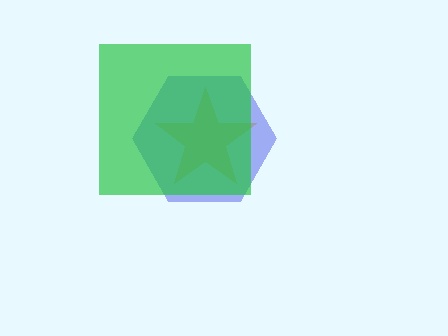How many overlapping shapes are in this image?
There are 3 overlapping shapes in the image.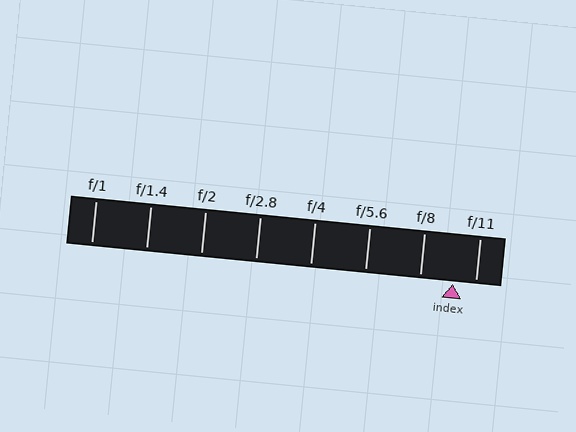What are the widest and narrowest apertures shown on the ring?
The widest aperture shown is f/1 and the narrowest is f/11.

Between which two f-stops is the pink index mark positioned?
The index mark is between f/8 and f/11.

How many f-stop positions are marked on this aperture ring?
There are 8 f-stop positions marked.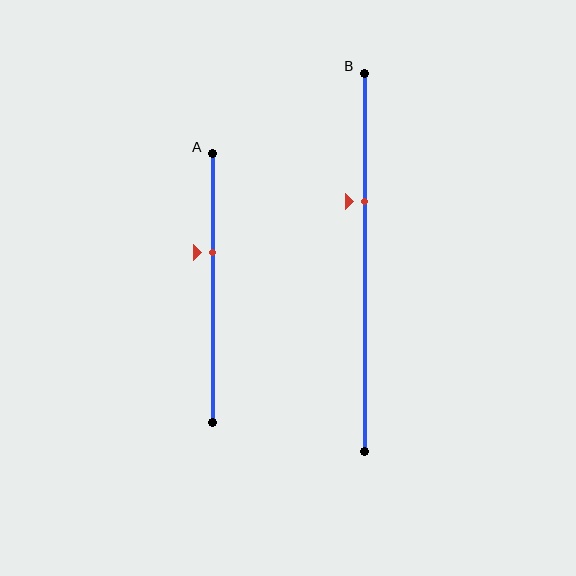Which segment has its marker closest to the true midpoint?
Segment A has its marker closest to the true midpoint.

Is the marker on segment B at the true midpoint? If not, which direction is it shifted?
No, the marker on segment B is shifted upward by about 16% of the segment length.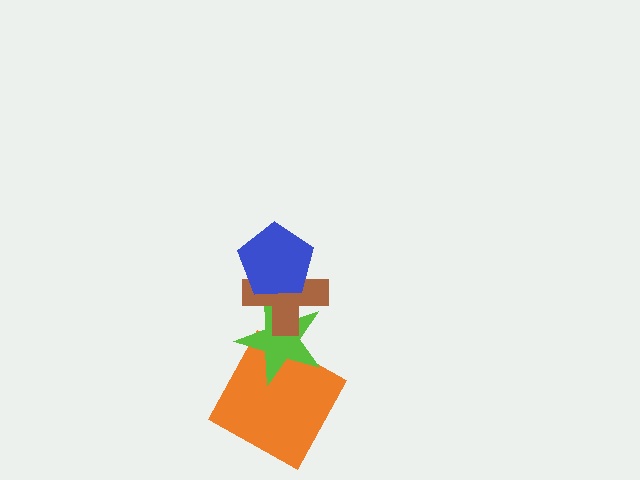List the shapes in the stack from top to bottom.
From top to bottom: the blue pentagon, the brown cross, the lime star, the orange square.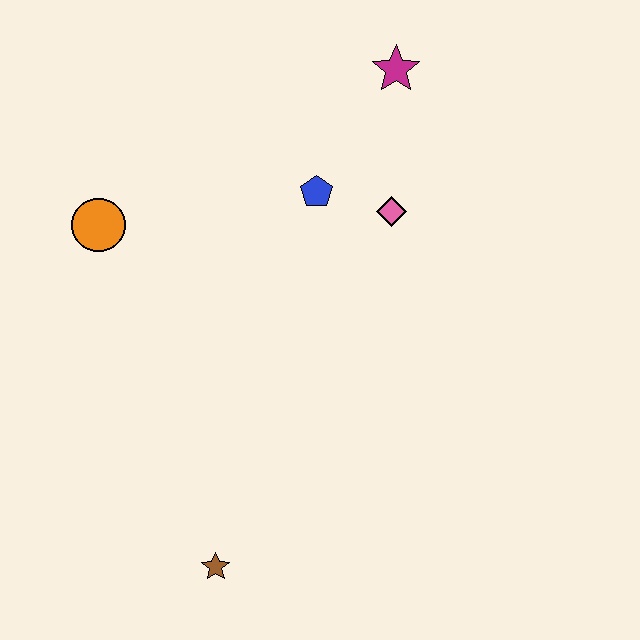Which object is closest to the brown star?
The orange circle is closest to the brown star.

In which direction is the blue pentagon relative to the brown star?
The blue pentagon is above the brown star.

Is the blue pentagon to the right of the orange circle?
Yes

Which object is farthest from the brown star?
The magenta star is farthest from the brown star.